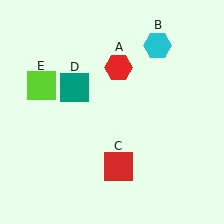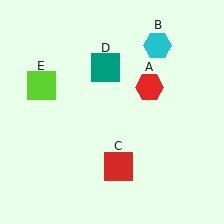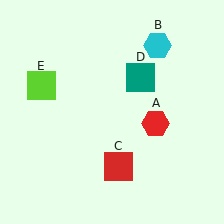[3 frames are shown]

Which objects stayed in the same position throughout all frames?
Cyan hexagon (object B) and red square (object C) and lime square (object E) remained stationary.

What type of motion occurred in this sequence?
The red hexagon (object A), teal square (object D) rotated clockwise around the center of the scene.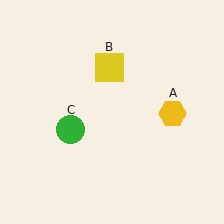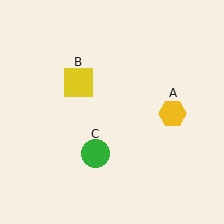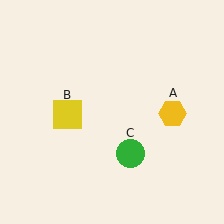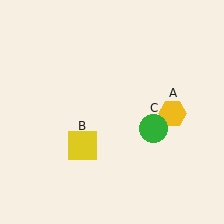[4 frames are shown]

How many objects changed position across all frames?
2 objects changed position: yellow square (object B), green circle (object C).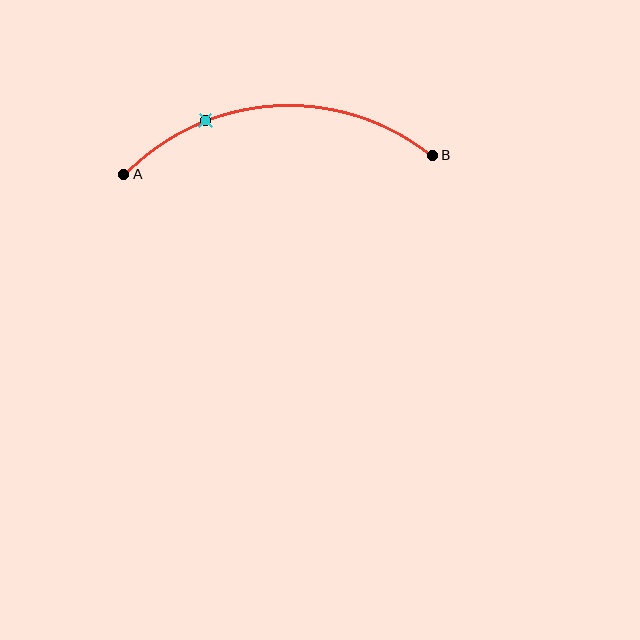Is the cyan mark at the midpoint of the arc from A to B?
No. The cyan mark lies on the arc but is closer to endpoint A. The arc midpoint would be at the point on the curve equidistant along the arc from both A and B.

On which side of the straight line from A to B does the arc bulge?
The arc bulges above the straight line connecting A and B.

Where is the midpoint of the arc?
The arc midpoint is the point on the curve farthest from the straight line joining A and B. It sits above that line.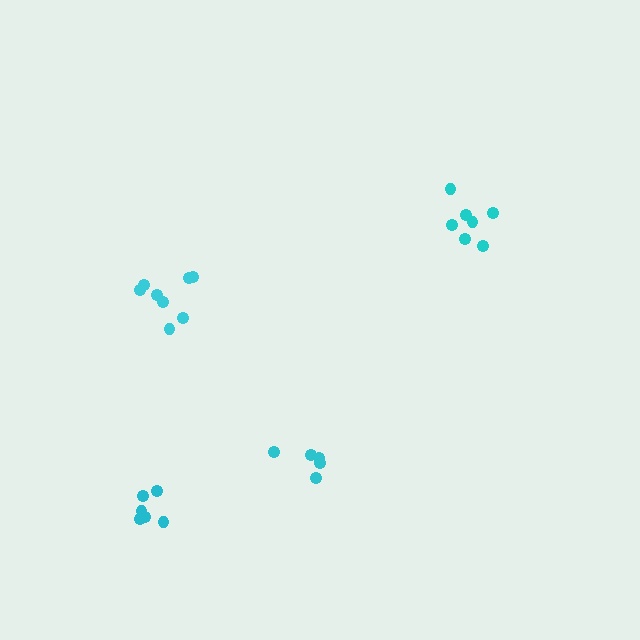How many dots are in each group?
Group 1: 5 dots, Group 2: 7 dots, Group 3: 8 dots, Group 4: 6 dots (26 total).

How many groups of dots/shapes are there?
There are 4 groups.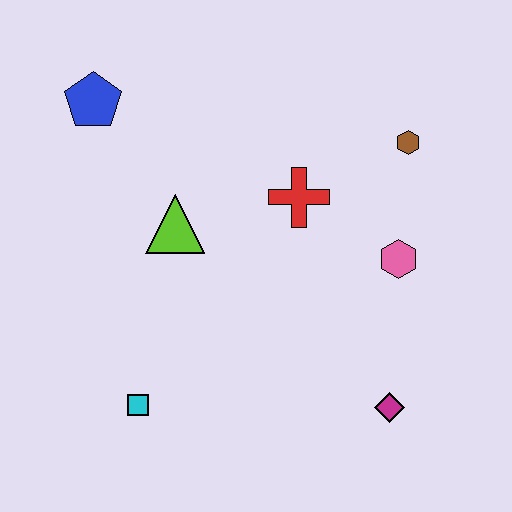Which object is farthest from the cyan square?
The brown hexagon is farthest from the cyan square.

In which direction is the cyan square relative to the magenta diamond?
The cyan square is to the left of the magenta diamond.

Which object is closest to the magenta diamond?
The pink hexagon is closest to the magenta diamond.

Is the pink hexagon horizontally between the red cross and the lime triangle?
No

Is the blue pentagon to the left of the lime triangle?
Yes